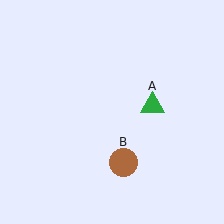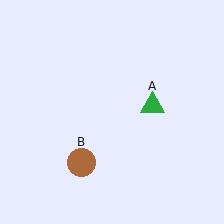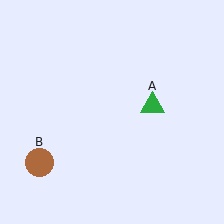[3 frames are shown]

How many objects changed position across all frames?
1 object changed position: brown circle (object B).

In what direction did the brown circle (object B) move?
The brown circle (object B) moved left.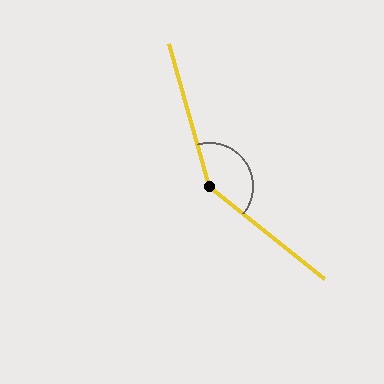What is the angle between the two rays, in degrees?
Approximately 145 degrees.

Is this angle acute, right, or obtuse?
It is obtuse.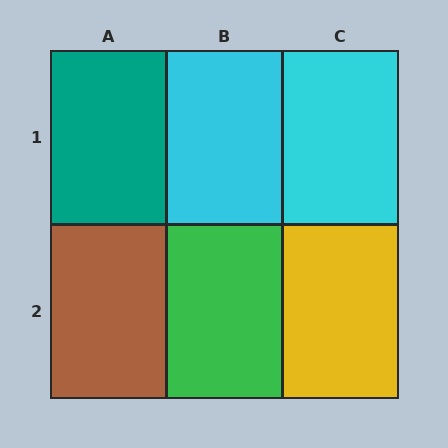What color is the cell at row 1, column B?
Cyan.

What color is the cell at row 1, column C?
Cyan.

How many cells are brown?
1 cell is brown.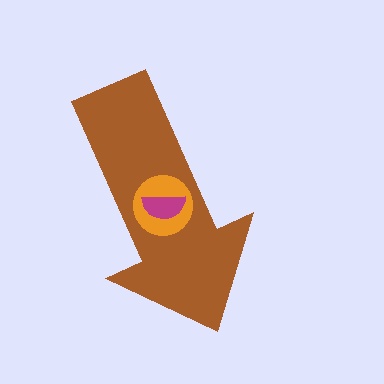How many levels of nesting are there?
3.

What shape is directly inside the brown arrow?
The orange circle.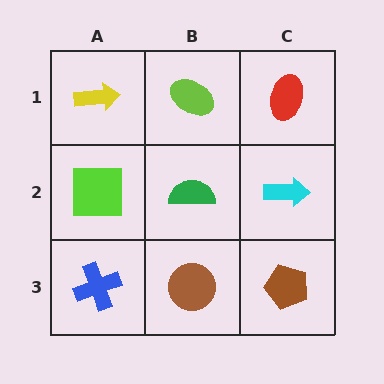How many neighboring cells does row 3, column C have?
2.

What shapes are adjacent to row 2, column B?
A lime ellipse (row 1, column B), a brown circle (row 3, column B), a lime square (row 2, column A), a cyan arrow (row 2, column C).